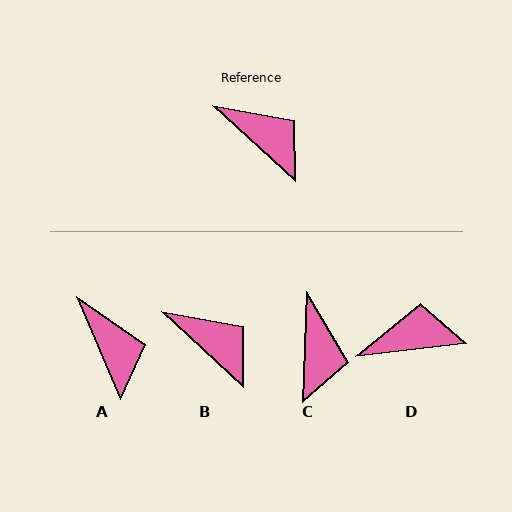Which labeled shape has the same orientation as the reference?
B.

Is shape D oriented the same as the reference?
No, it is off by about 49 degrees.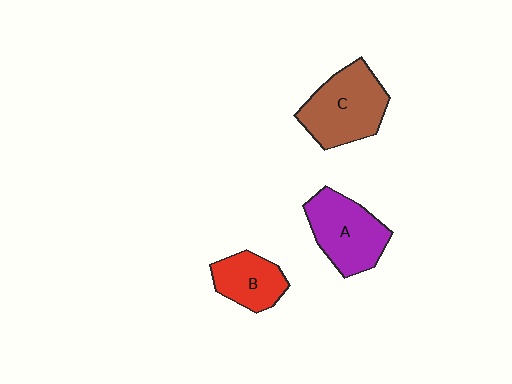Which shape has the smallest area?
Shape B (red).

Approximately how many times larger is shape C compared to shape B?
Approximately 1.6 times.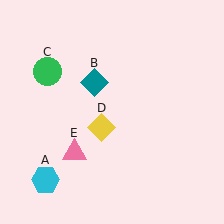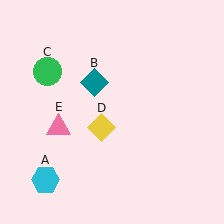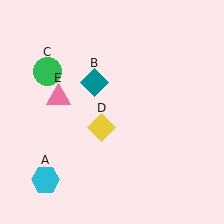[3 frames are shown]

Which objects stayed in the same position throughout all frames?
Cyan hexagon (object A) and teal diamond (object B) and green circle (object C) and yellow diamond (object D) remained stationary.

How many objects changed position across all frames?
1 object changed position: pink triangle (object E).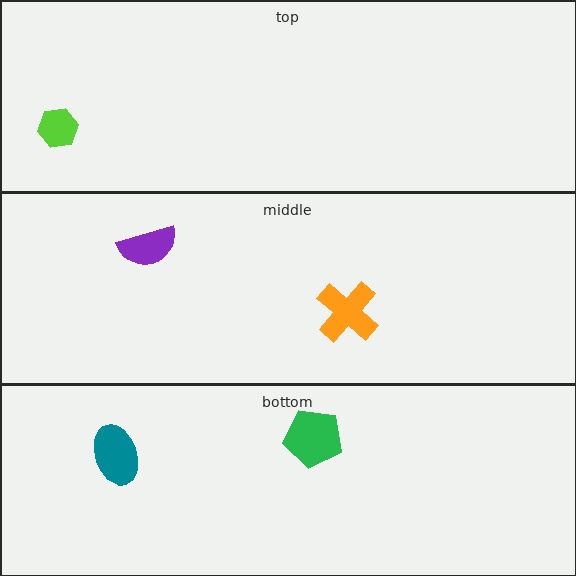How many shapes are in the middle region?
2.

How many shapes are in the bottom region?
2.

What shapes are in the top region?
The lime hexagon.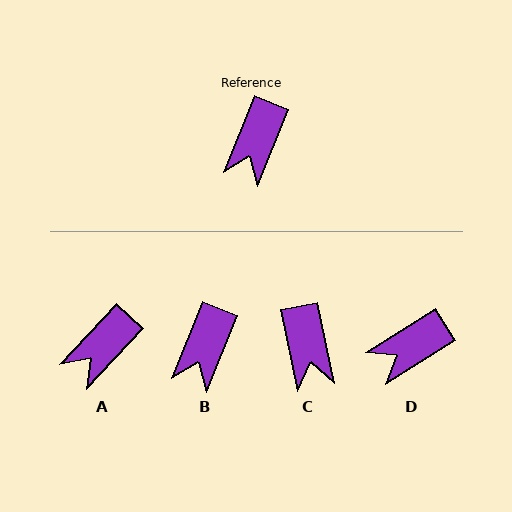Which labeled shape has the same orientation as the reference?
B.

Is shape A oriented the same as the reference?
No, it is off by about 21 degrees.